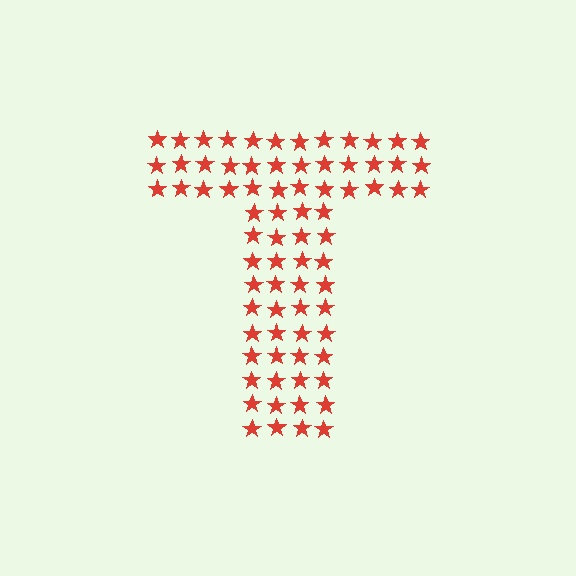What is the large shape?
The large shape is the letter T.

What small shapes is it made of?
It is made of small stars.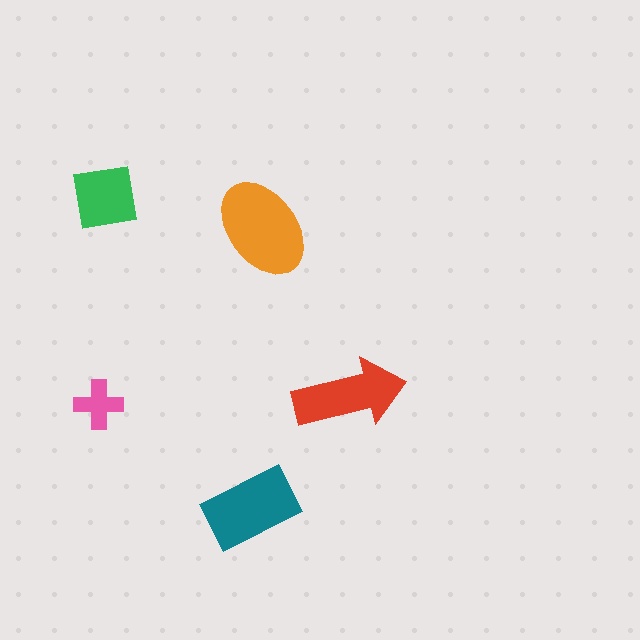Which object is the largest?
The orange ellipse.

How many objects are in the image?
There are 5 objects in the image.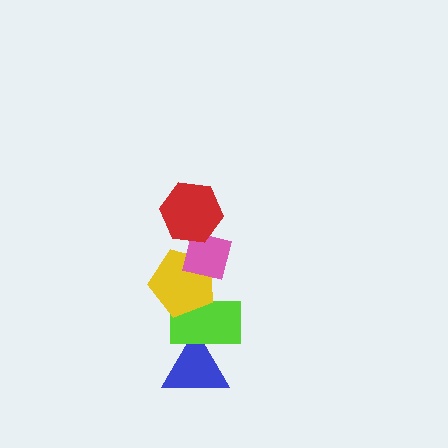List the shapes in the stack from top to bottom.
From top to bottom: the red hexagon, the pink square, the yellow pentagon, the lime rectangle, the blue triangle.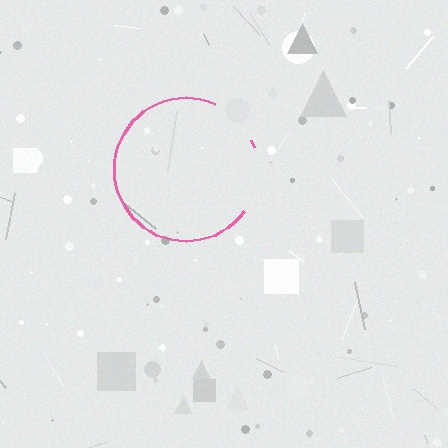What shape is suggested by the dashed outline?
The dashed outline suggests a circle.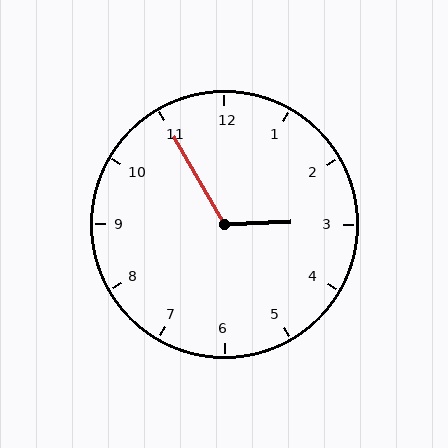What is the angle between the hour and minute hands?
Approximately 118 degrees.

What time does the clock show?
2:55.